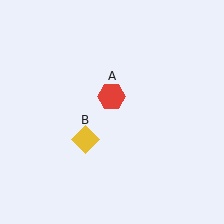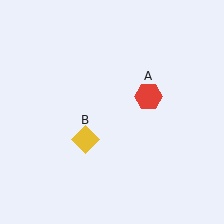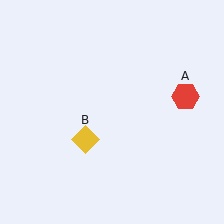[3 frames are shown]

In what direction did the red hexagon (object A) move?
The red hexagon (object A) moved right.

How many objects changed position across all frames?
1 object changed position: red hexagon (object A).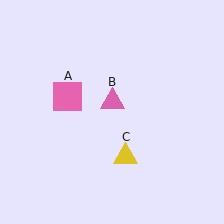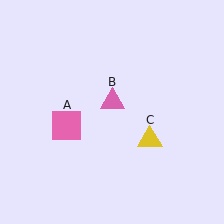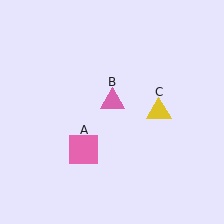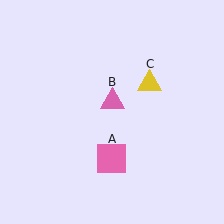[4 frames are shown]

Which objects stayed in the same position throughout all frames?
Pink triangle (object B) remained stationary.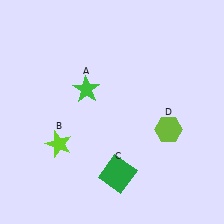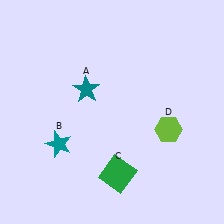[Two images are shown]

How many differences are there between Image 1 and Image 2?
There are 2 differences between the two images.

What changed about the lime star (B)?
In Image 1, B is lime. In Image 2, it changed to teal.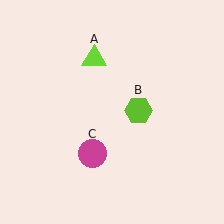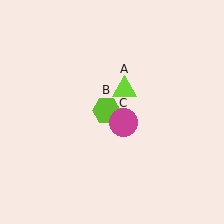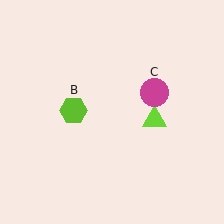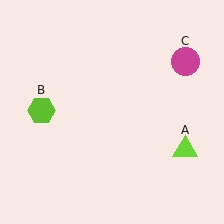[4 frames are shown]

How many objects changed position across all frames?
3 objects changed position: lime triangle (object A), lime hexagon (object B), magenta circle (object C).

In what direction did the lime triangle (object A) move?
The lime triangle (object A) moved down and to the right.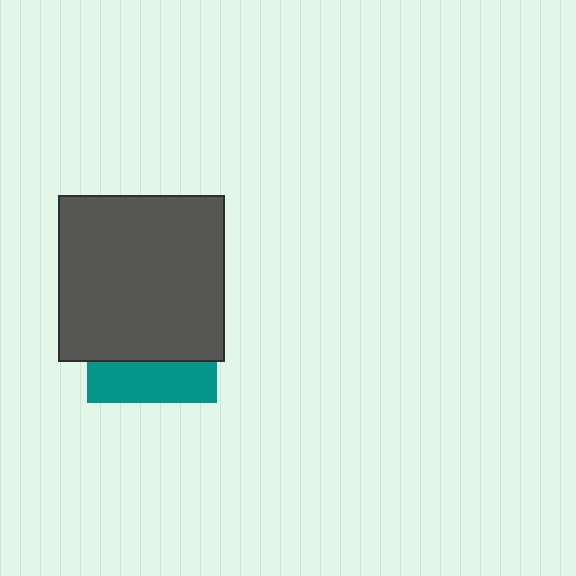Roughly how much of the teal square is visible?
A small part of it is visible (roughly 32%).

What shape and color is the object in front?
The object in front is a dark gray square.